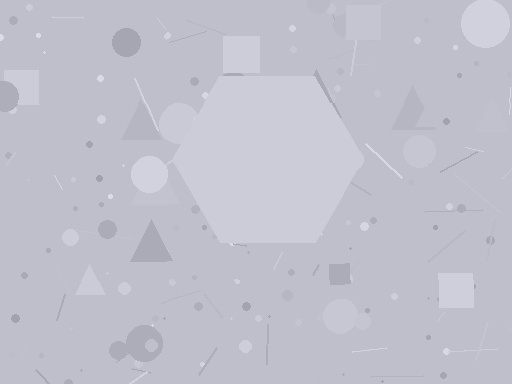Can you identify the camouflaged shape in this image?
The camouflaged shape is a hexagon.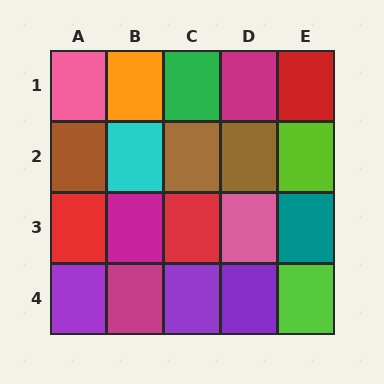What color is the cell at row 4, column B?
Magenta.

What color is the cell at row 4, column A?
Purple.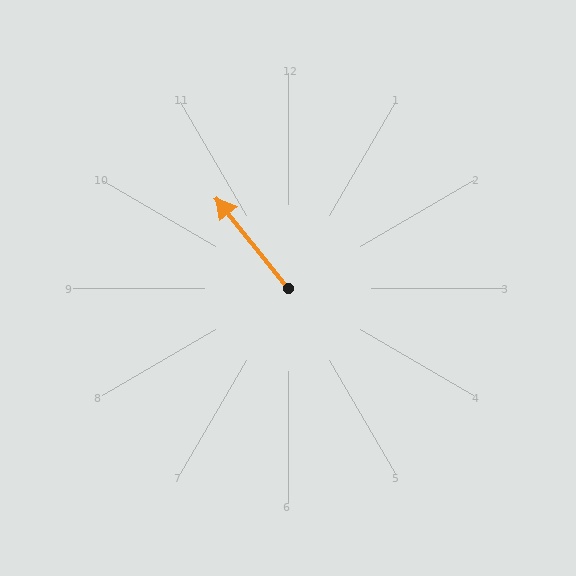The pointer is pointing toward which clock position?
Roughly 11 o'clock.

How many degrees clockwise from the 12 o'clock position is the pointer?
Approximately 321 degrees.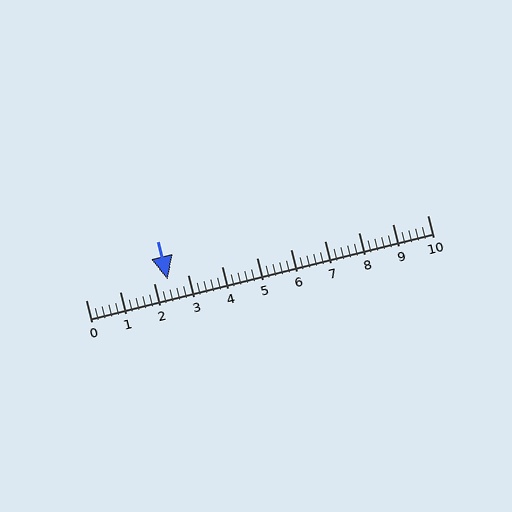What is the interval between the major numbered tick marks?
The major tick marks are spaced 1 units apart.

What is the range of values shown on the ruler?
The ruler shows values from 0 to 10.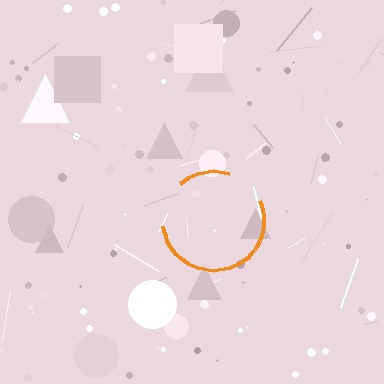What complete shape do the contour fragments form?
The contour fragments form a circle.